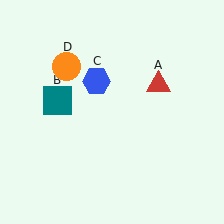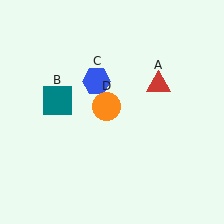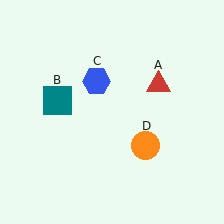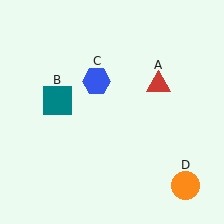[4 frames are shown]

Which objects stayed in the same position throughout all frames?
Red triangle (object A) and teal square (object B) and blue hexagon (object C) remained stationary.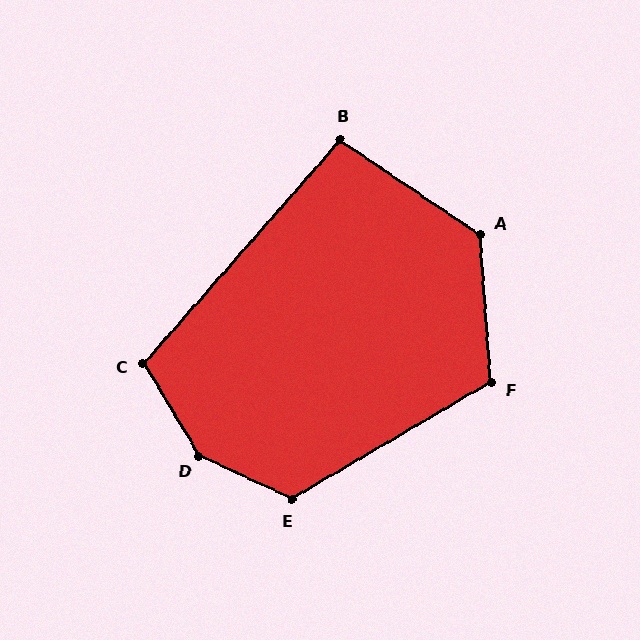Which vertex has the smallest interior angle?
B, at approximately 97 degrees.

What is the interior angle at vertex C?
Approximately 108 degrees (obtuse).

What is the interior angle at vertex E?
Approximately 124 degrees (obtuse).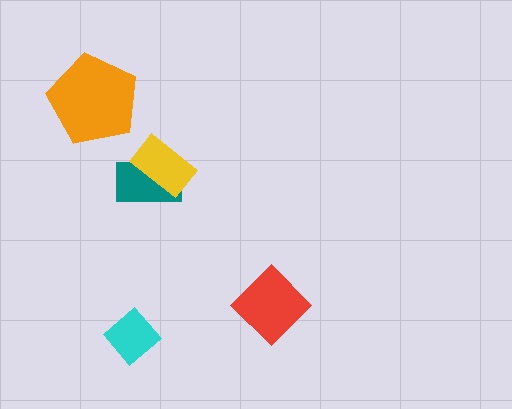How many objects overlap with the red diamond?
0 objects overlap with the red diamond.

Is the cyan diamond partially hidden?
No, no other shape covers it.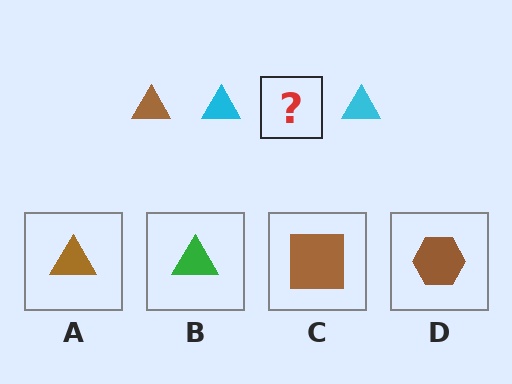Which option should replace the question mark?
Option A.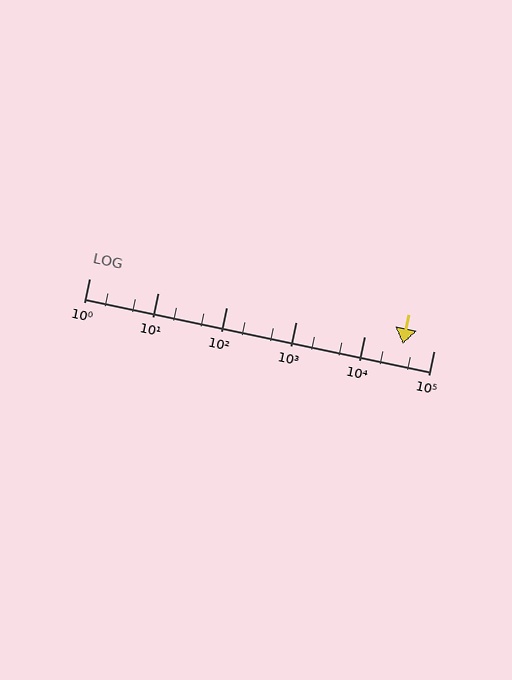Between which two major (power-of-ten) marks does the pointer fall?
The pointer is between 10000 and 100000.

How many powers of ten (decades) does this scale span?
The scale spans 5 decades, from 1 to 100000.